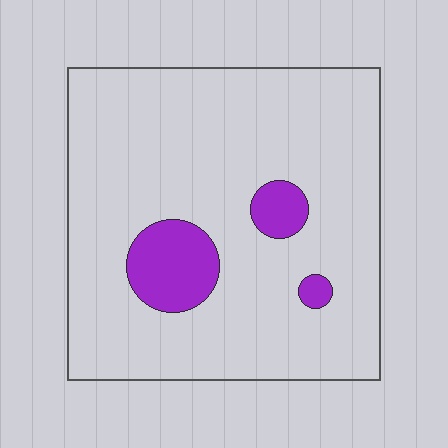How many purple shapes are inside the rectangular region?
3.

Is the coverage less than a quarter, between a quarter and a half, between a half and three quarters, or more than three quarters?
Less than a quarter.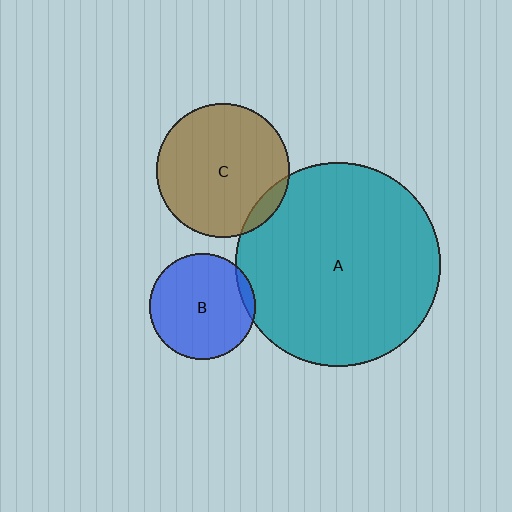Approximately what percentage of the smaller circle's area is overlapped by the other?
Approximately 5%.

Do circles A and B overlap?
Yes.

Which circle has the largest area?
Circle A (teal).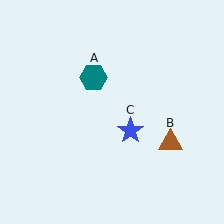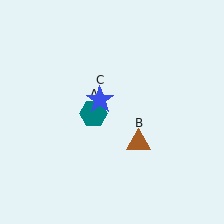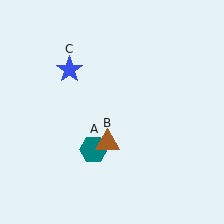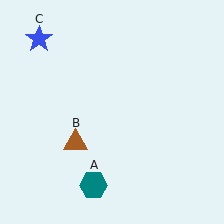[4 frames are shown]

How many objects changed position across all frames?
3 objects changed position: teal hexagon (object A), brown triangle (object B), blue star (object C).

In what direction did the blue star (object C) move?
The blue star (object C) moved up and to the left.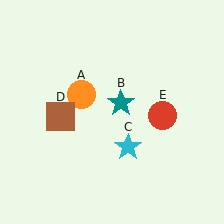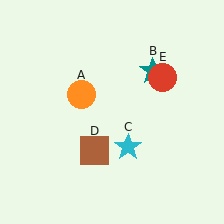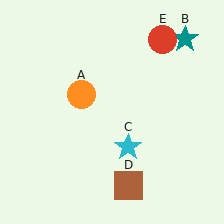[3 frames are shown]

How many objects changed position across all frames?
3 objects changed position: teal star (object B), brown square (object D), red circle (object E).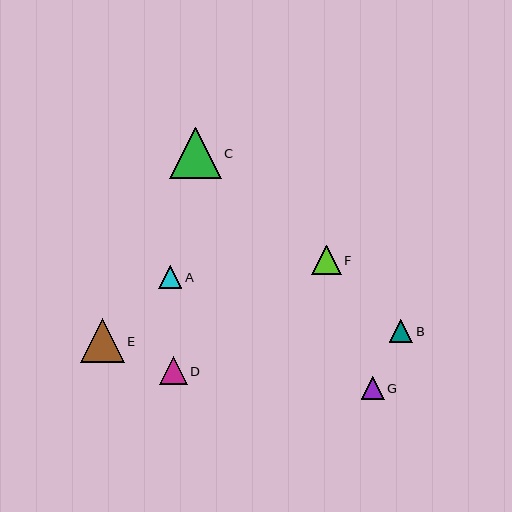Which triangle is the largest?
Triangle C is the largest with a size of approximately 51 pixels.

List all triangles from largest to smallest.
From largest to smallest: C, E, F, D, B, A, G.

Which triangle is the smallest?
Triangle G is the smallest with a size of approximately 23 pixels.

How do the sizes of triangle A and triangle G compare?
Triangle A and triangle G are approximately the same size.